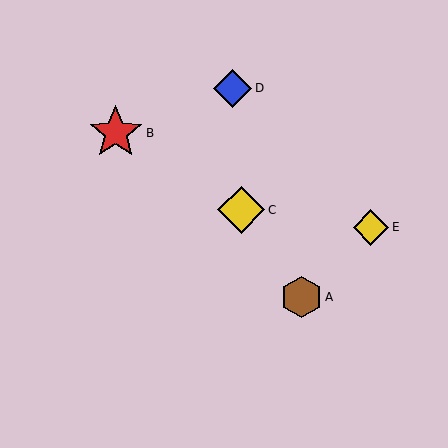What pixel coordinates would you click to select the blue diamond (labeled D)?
Click at (232, 88) to select the blue diamond D.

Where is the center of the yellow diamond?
The center of the yellow diamond is at (241, 210).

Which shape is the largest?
The red star (labeled B) is the largest.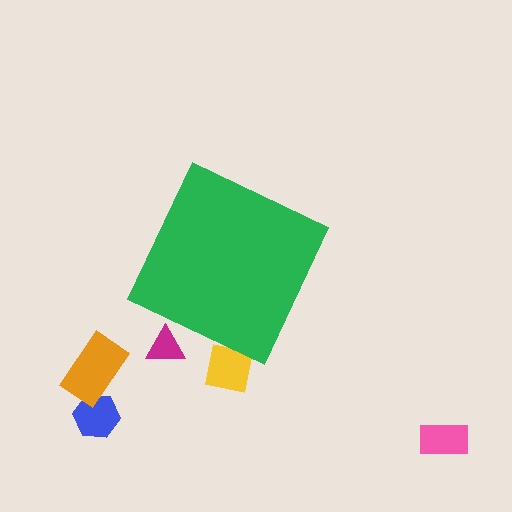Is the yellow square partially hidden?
Yes, the yellow square is partially hidden behind the green diamond.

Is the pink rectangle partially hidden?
No, the pink rectangle is fully visible.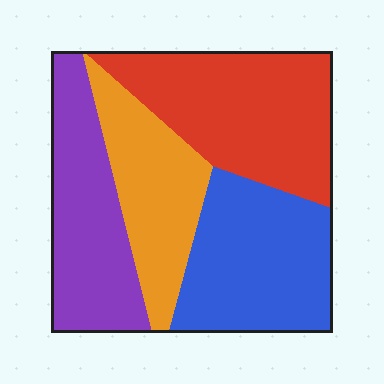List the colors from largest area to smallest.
From largest to smallest: red, blue, purple, orange.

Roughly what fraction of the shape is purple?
Purple covers roughly 25% of the shape.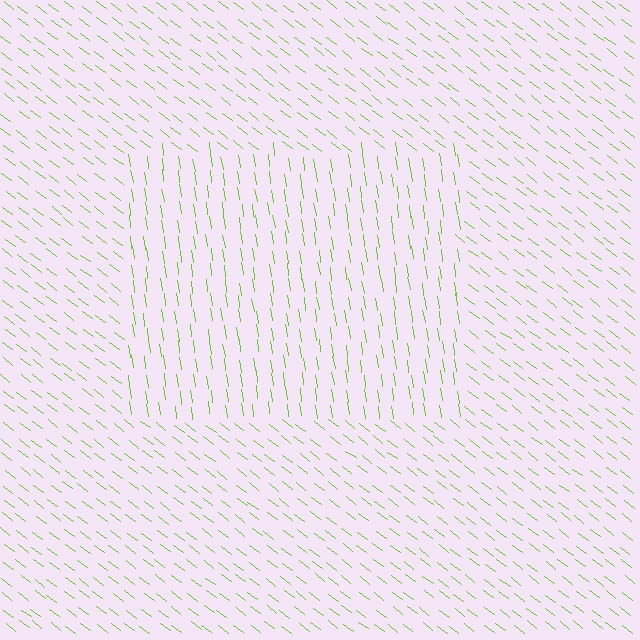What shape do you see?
I see a rectangle.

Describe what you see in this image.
The image is filled with small lime line segments. A rectangle region in the image has lines oriented differently from the surrounding lines, creating a visible texture boundary.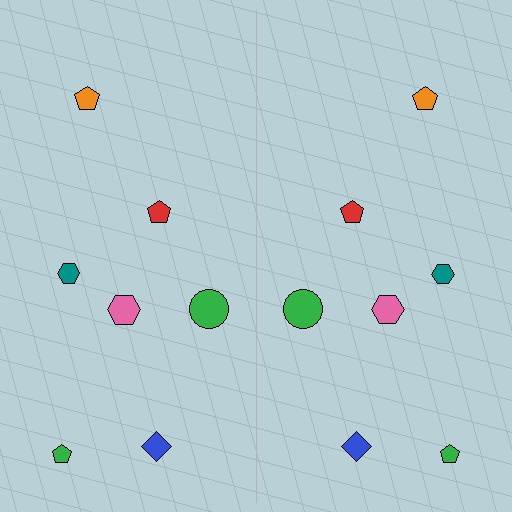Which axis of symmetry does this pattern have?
The pattern has a vertical axis of symmetry running through the center of the image.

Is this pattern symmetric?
Yes, this pattern has bilateral (reflection) symmetry.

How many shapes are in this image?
There are 14 shapes in this image.